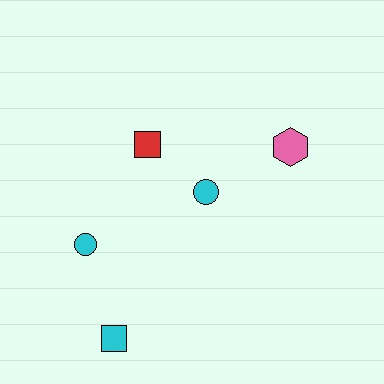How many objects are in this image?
There are 5 objects.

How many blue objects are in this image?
There are no blue objects.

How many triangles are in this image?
There are no triangles.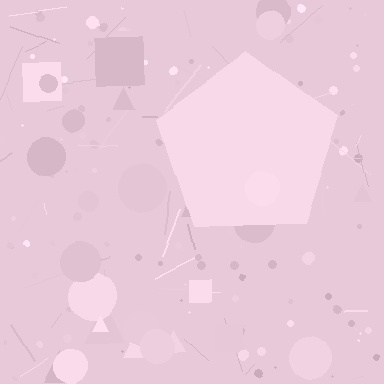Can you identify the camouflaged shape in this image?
The camouflaged shape is a pentagon.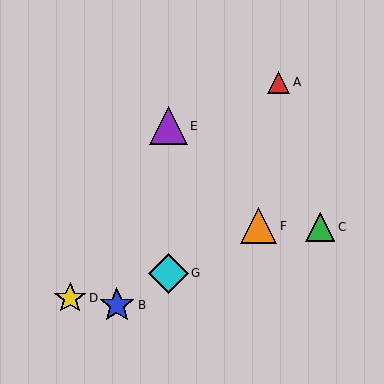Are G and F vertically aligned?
No, G is at x≈169 and F is at x≈259.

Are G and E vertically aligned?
Yes, both are at x≈169.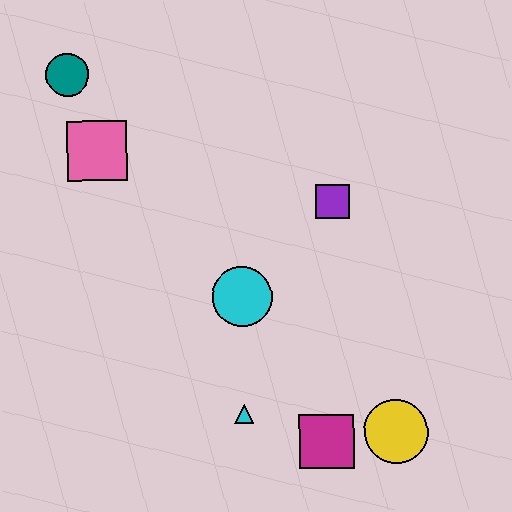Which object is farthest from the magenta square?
The teal circle is farthest from the magenta square.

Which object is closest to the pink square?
The teal circle is closest to the pink square.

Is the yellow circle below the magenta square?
No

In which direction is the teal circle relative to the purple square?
The teal circle is to the left of the purple square.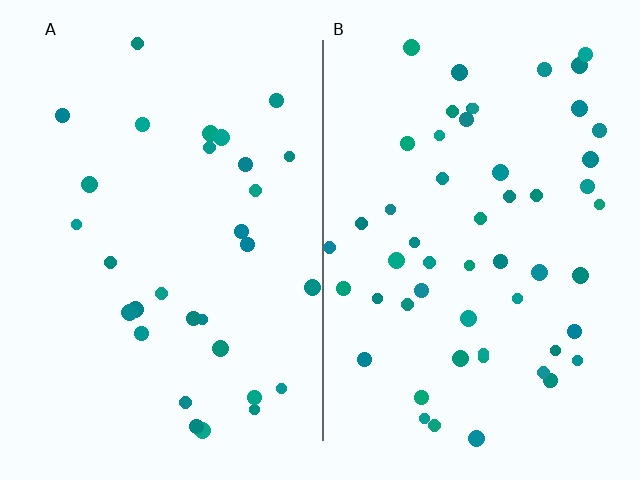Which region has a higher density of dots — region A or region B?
B (the right).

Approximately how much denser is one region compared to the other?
Approximately 1.8× — region B over region A.